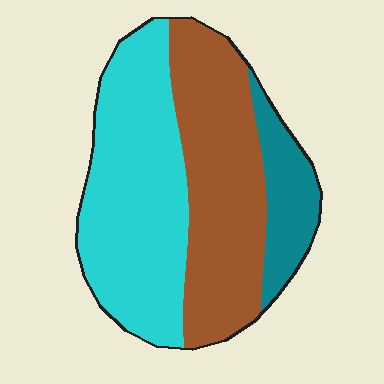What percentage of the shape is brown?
Brown covers about 40% of the shape.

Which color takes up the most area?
Cyan, at roughly 45%.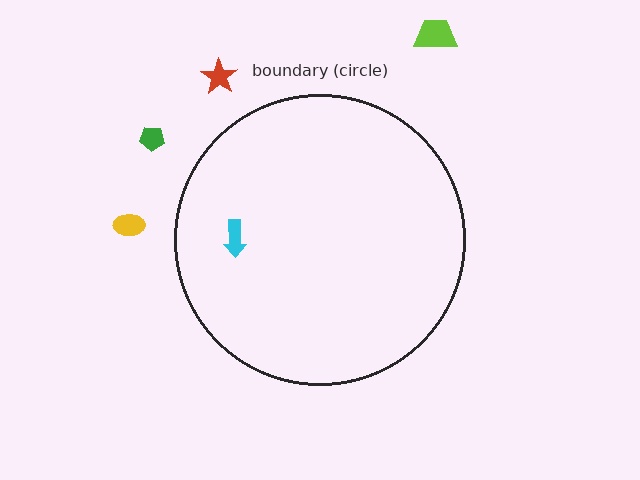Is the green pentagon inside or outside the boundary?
Outside.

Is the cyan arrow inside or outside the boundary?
Inside.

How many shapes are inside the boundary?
1 inside, 4 outside.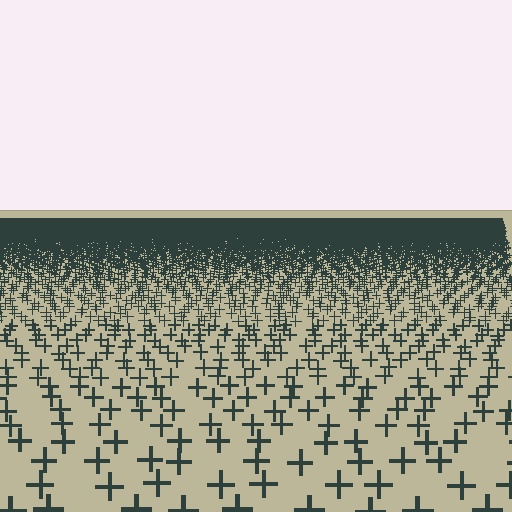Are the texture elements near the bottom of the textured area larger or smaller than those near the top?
Larger. Near the bottom, elements are closer to the viewer and appear at a bigger on-screen size.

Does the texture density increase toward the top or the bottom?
Density increases toward the top.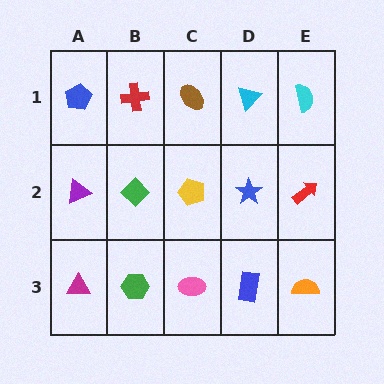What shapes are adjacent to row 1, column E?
A red arrow (row 2, column E), a cyan triangle (row 1, column D).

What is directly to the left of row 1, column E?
A cyan triangle.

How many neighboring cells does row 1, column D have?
3.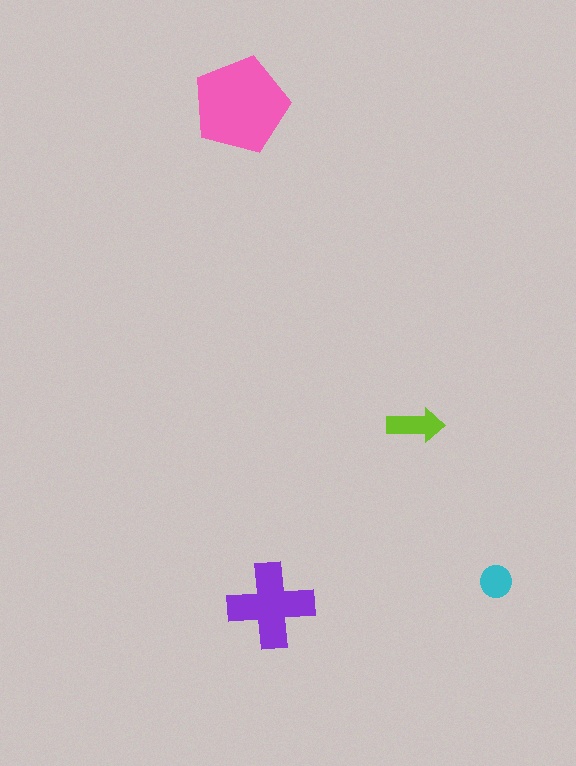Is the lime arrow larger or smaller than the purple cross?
Smaller.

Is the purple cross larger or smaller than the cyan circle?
Larger.